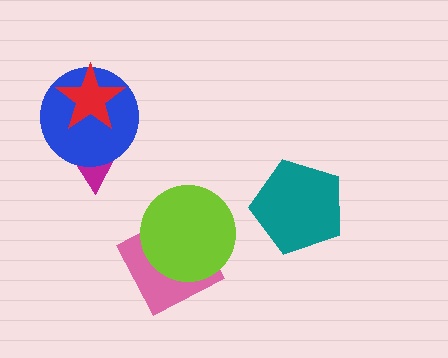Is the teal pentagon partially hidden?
No, no other shape covers it.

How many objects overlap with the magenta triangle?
2 objects overlap with the magenta triangle.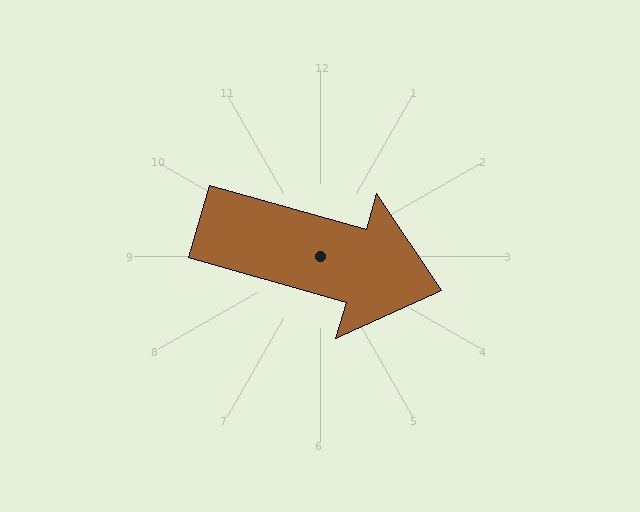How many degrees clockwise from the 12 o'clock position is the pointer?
Approximately 106 degrees.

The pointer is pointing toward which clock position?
Roughly 4 o'clock.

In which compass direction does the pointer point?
East.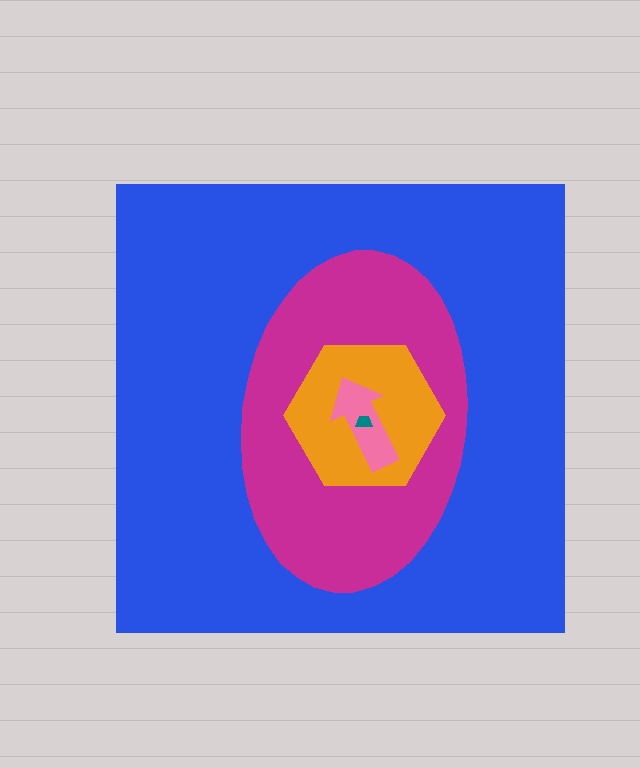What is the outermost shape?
The blue square.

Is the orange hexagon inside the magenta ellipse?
Yes.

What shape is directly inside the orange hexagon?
The pink arrow.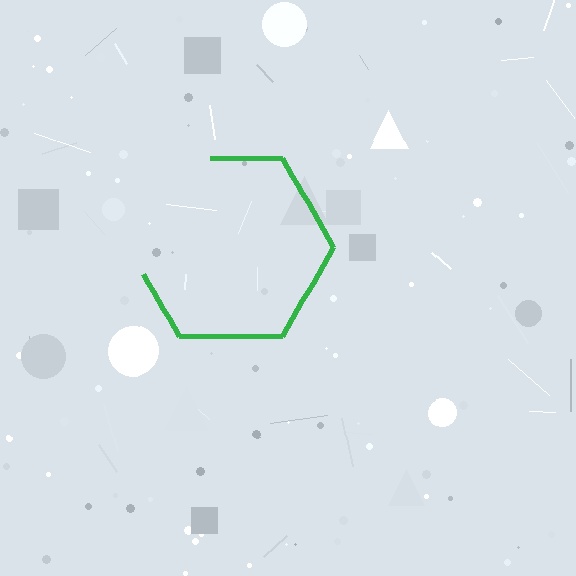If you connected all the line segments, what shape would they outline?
They would outline a hexagon.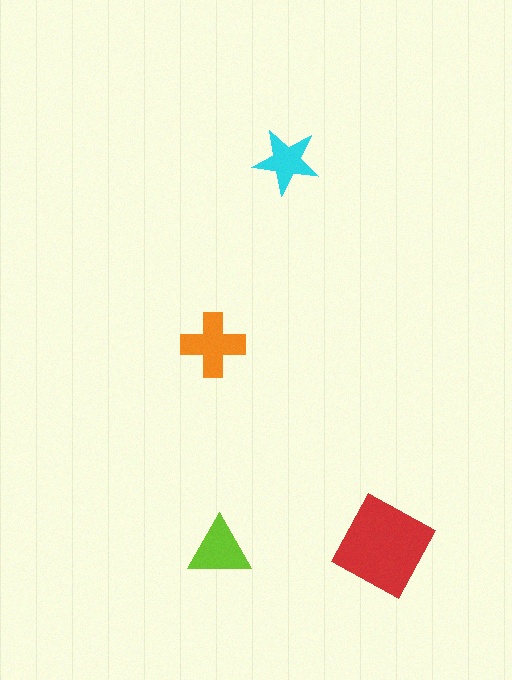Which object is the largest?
The red square.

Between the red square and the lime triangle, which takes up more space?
The red square.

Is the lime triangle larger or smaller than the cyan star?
Larger.